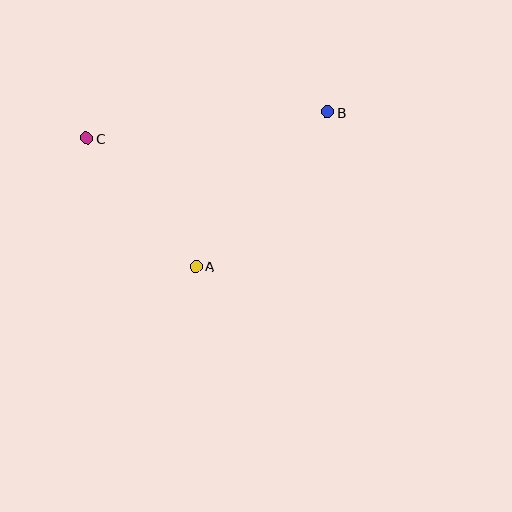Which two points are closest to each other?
Points A and C are closest to each other.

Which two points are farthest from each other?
Points B and C are farthest from each other.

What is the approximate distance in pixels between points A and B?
The distance between A and B is approximately 203 pixels.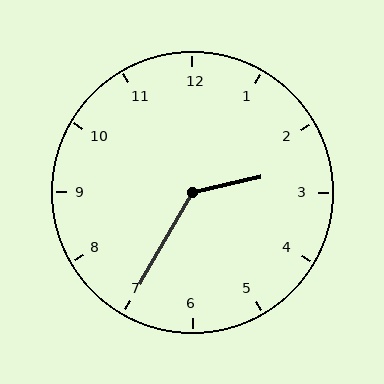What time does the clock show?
2:35.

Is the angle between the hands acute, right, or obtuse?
It is obtuse.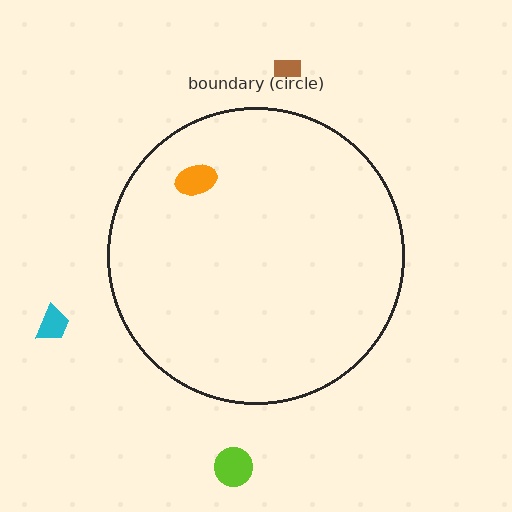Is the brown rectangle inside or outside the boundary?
Outside.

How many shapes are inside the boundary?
1 inside, 3 outside.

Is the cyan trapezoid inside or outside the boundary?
Outside.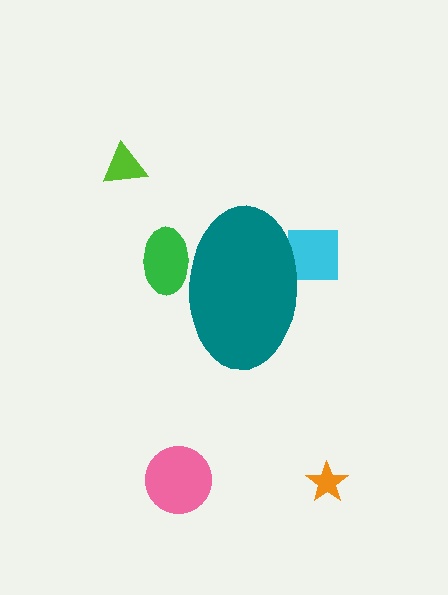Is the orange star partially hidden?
No, the orange star is fully visible.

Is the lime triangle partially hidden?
No, the lime triangle is fully visible.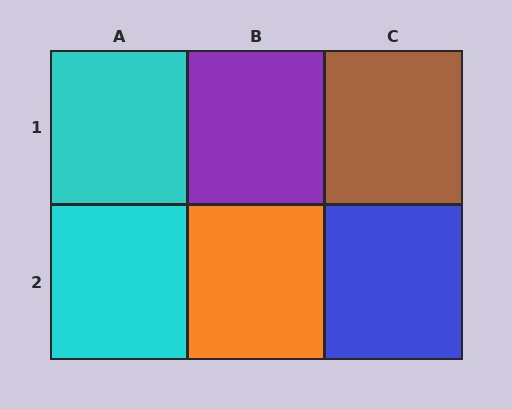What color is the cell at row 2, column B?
Orange.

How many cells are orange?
1 cell is orange.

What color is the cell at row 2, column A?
Cyan.